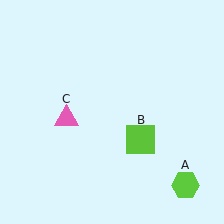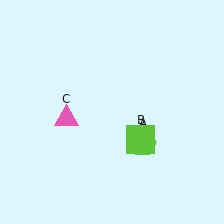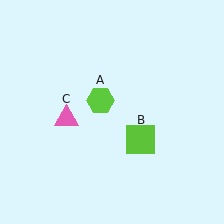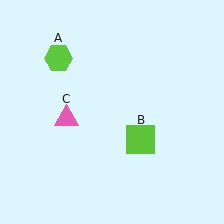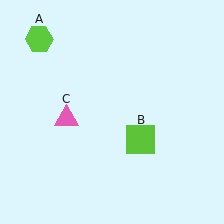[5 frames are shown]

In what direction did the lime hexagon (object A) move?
The lime hexagon (object A) moved up and to the left.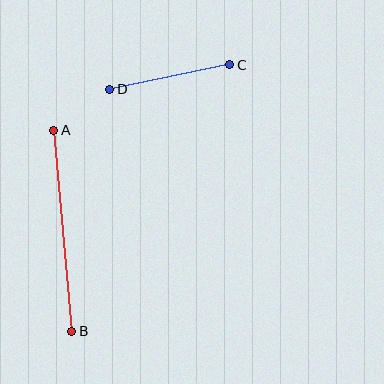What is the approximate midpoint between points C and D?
The midpoint is at approximately (170, 77) pixels.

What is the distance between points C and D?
The distance is approximately 122 pixels.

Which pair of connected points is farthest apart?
Points A and B are farthest apart.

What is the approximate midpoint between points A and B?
The midpoint is at approximately (63, 231) pixels.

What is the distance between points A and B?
The distance is approximately 202 pixels.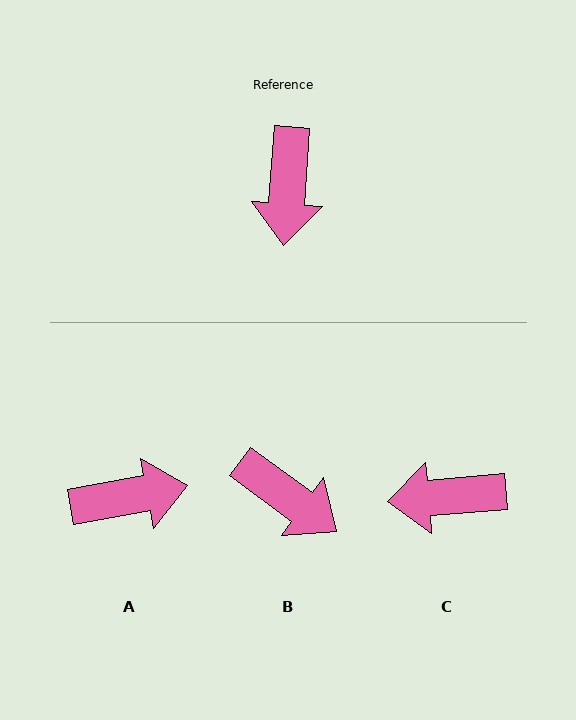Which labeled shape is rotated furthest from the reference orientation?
A, about 104 degrees away.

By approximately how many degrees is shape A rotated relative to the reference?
Approximately 104 degrees counter-clockwise.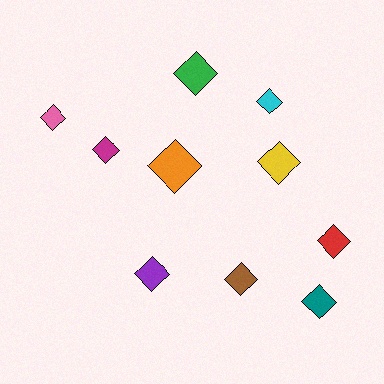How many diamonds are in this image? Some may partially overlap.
There are 10 diamonds.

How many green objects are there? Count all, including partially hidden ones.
There is 1 green object.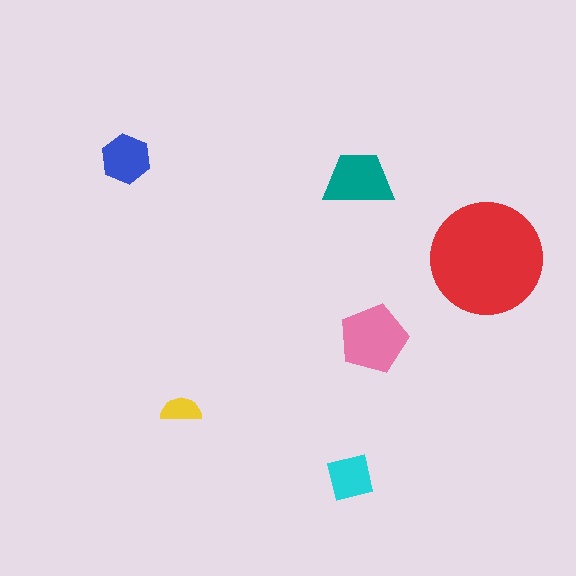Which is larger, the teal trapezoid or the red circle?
The red circle.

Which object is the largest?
The red circle.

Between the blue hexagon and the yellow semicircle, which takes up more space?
The blue hexagon.